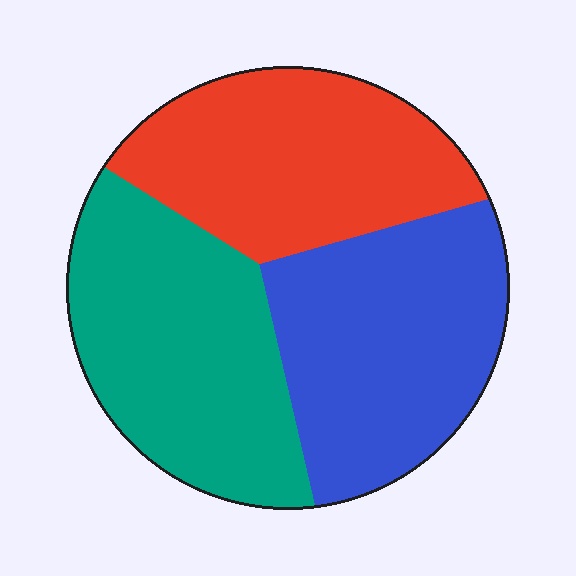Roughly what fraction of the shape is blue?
Blue covers roughly 35% of the shape.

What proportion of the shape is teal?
Teal takes up between a quarter and a half of the shape.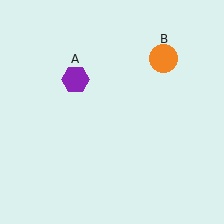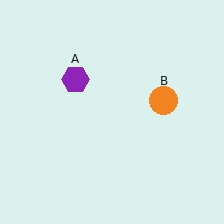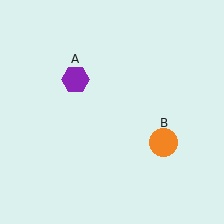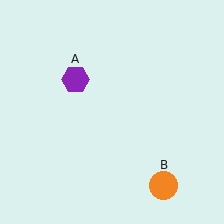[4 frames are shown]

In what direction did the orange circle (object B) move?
The orange circle (object B) moved down.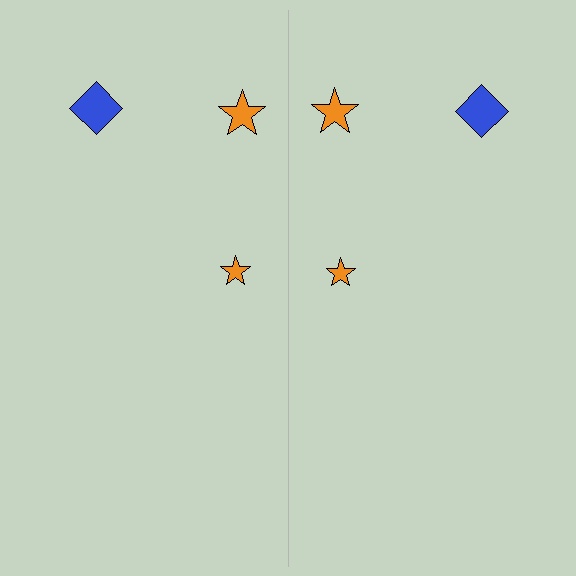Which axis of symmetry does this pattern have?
The pattern has a vertical axis of symmetry running through the center of the image.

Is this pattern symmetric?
Yes, this pattern has bilateral (reflection) symmetry.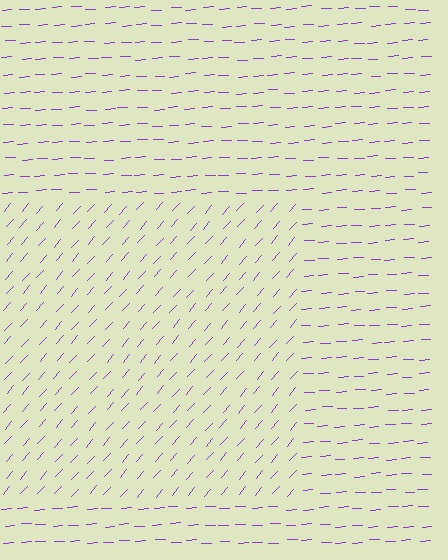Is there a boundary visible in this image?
Yes, there is a texture boundary formed by a change in line orientation.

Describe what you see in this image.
The image is filled with small purple line segments. A rectangle region in the image has lines oriented differently from the surrounding lines, creating a visible texture boundary.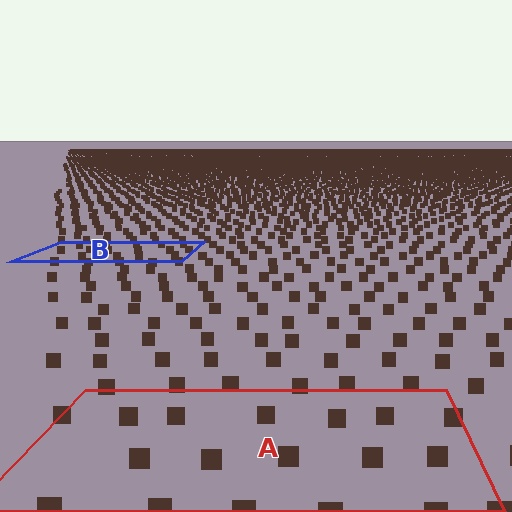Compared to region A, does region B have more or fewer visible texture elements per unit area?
Region B has more texture elements per unit area — they are packed more densely because it is farther away.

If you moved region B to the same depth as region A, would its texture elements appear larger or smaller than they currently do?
They would appear larger. At a closer depth, the same texture elements are projected at a bigger on-screen size.